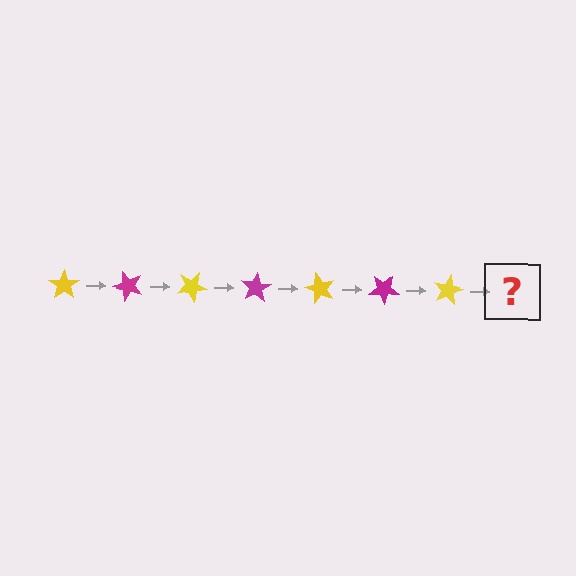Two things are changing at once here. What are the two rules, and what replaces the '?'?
The two rules are that it rotates 50 degrees each step and the color cycles through yellow and magenta. The '?' should be a magenta star, rotated 350 degrees from the start.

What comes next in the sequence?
The next element should be a magenta star, rotated 350 degrees from the start.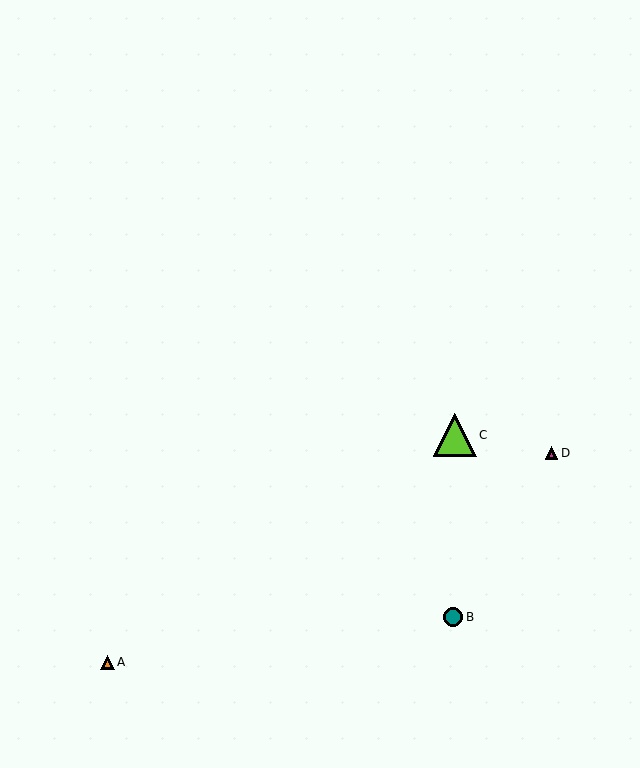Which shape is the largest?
The lime triangle (labeled C) is the largest.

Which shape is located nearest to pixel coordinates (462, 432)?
The lime triangle (labeled C) at (455, 435) is nearest to that location.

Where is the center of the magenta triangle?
The center of the magenta triangle is at (551, 453).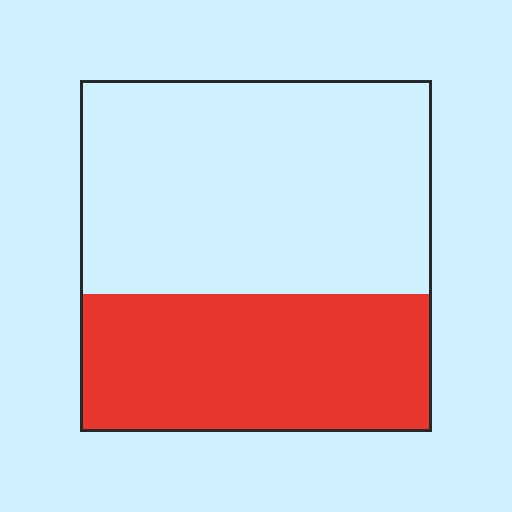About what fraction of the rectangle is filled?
About two fifths (2/5).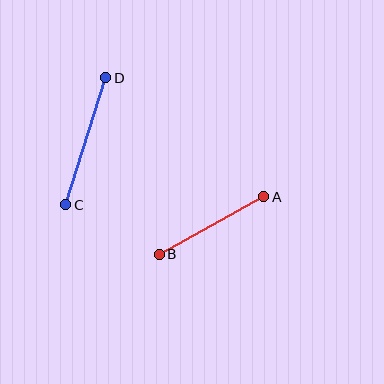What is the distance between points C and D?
The distance is approximately 133 pixels.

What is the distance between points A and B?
The distance is approximately 120 pixels.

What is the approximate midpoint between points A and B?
The midpoint is at approximately (212, 226) pixels.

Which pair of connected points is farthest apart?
Points C and D are farthest apart.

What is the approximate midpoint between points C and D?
The midpoint is at approximately (86, 141) pixels.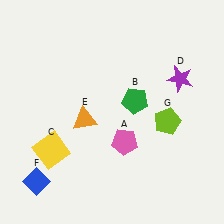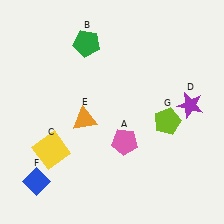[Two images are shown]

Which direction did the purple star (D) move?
The purple star (D) moved down.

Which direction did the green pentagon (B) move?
The green pentagon (B) moved up.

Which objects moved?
The objects that moved are: the green pentagon (B), the purple star (D).